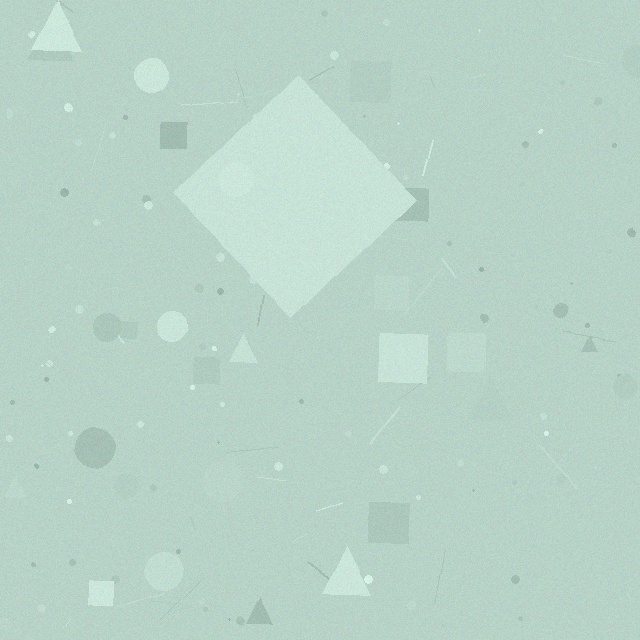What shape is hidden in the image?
A diamond is hidden in the image.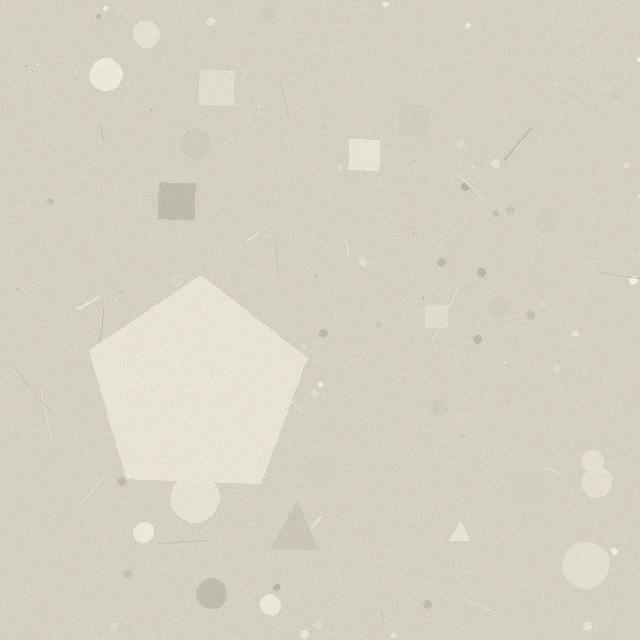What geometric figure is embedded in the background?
A pentagon is embedded in the background.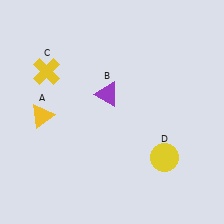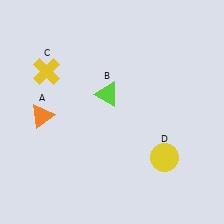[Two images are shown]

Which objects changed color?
A changed from yellow to orange. B changed from purple to lime.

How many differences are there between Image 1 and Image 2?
There are 2 differences between the two images.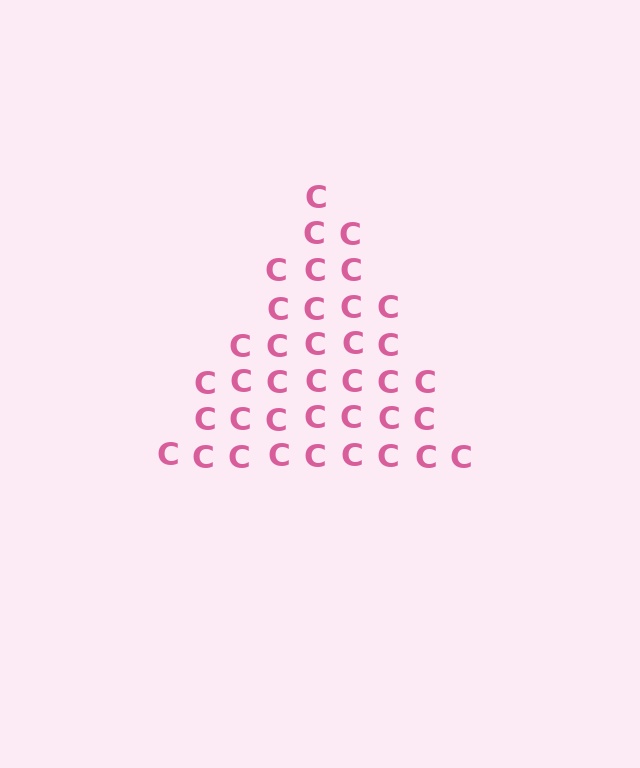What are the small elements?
The small elements are letter C's.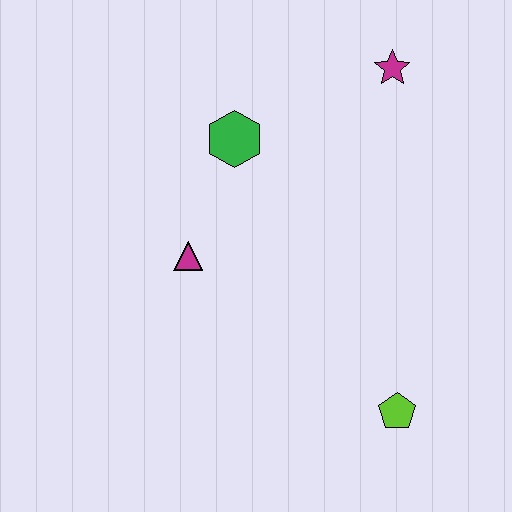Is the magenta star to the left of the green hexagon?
No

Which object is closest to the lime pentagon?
The magenta triangle is closest to the lime pentagon.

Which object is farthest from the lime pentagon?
The magenta star is farthest from the lime pentagon.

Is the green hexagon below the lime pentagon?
No